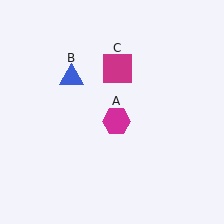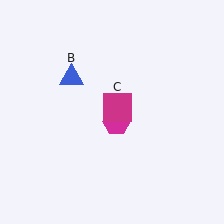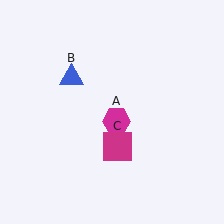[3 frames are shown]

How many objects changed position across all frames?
1 object changed position: magenta square (object C).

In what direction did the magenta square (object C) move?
The magenta square (object C) moved down.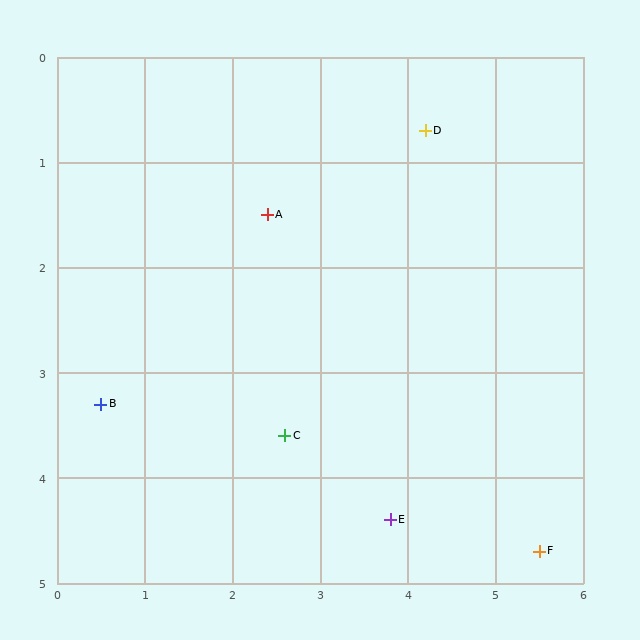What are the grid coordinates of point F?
Point F is at approximately (5.5, 4.7).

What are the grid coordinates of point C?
Point C is at approximately (2.6, 3.6).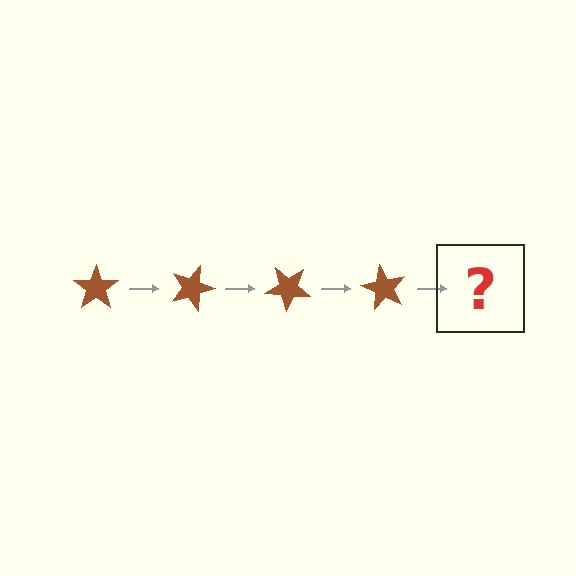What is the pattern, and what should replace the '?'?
The pattern is that the star rotates 20 degrees each step. The '?' should be a brown star rotated 80 degrees.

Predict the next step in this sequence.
The next step is a brown star rotated 80 degrees.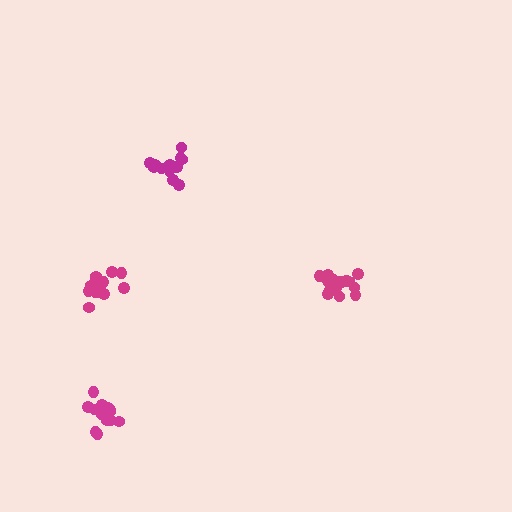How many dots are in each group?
Group 1: 15 dots, Group 2: 14 dots, Group 3: 16 dots, Group 4: 14 dots (59 total).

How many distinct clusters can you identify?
There are 4 distinct clusters.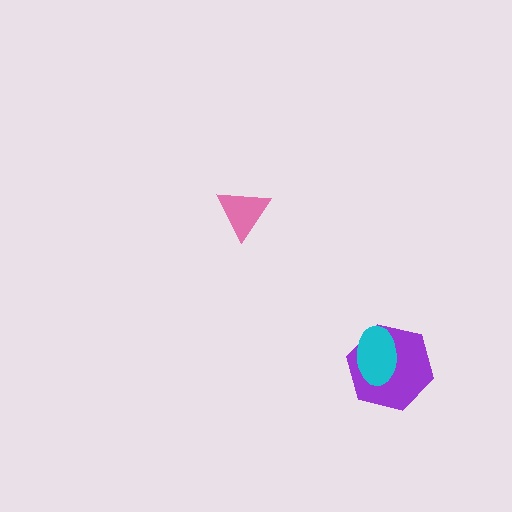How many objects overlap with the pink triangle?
0 objects overlap with the pink triangle.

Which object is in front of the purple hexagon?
The cyan ellipse is in front of the purple hexagon.